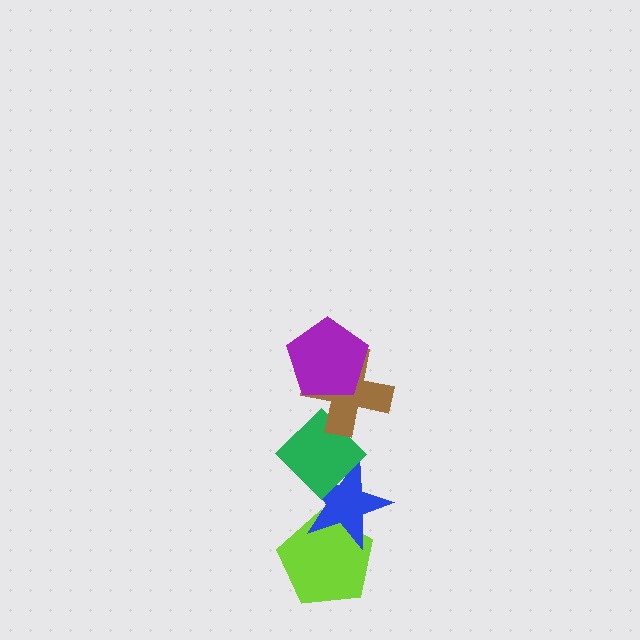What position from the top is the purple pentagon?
The purple pentagon is 1st from the top.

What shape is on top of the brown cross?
The purple pentagon is on top of the brown cross.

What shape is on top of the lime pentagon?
The blue star is on top of the lime pentagon.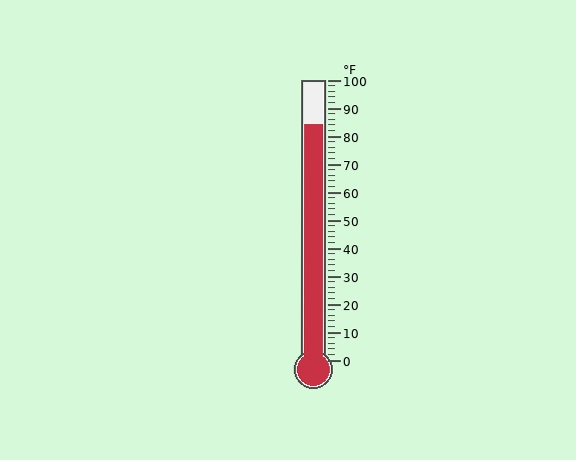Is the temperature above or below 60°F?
The temperature is above 60°F.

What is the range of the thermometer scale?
The thermometer scale ranges from 0°F to 100°F.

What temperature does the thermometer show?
The thermometer shows approximately 84°F.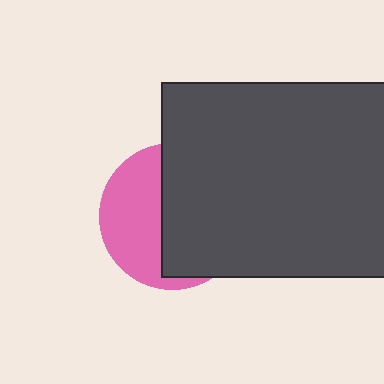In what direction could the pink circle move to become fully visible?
The pink circle could move left. That would shift it out from behind the dark gray rectangle entirely.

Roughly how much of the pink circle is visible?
A small part of it is visible (roughly 43%).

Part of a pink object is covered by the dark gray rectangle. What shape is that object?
It is a circle.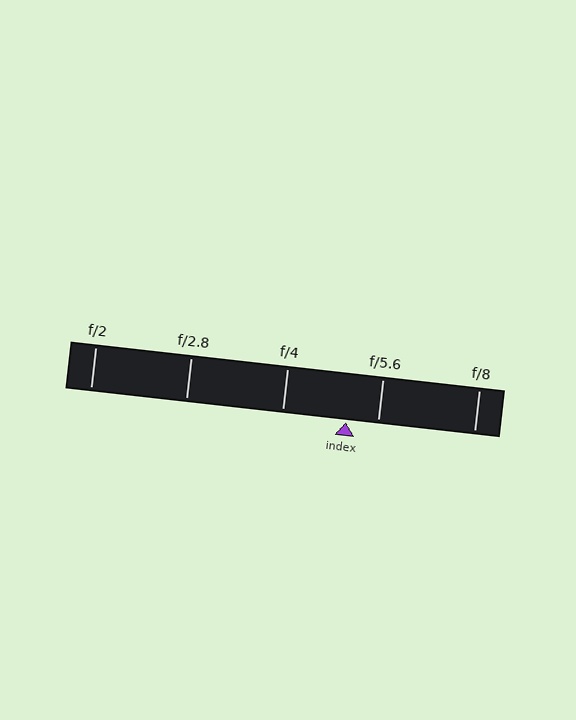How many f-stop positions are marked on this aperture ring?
There are 5 f-stop positions marked.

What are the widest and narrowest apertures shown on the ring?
The widest aperture shown is f/2 and the narrowest is f/8.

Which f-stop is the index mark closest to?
The index mark is closest to f/5.6.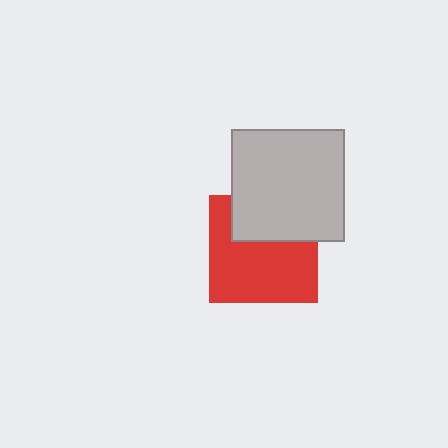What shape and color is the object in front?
The object in front is a light gray square.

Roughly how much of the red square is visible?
Most of it is visible (roughly 66%).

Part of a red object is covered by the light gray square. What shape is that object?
It is a square.